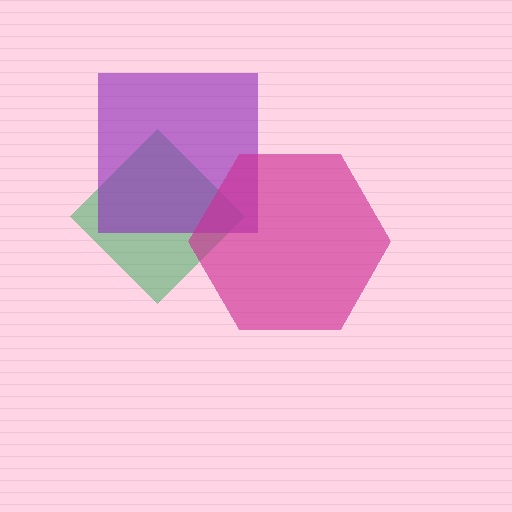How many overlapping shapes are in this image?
There are 3 overlapping shapes in the image.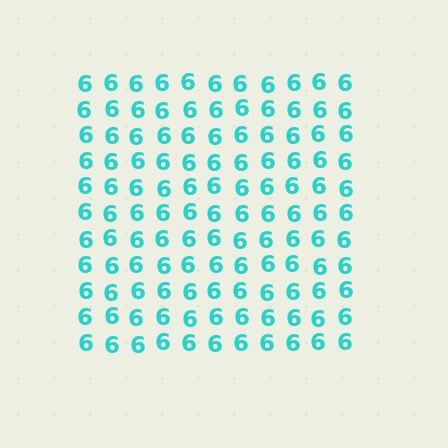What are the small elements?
The small elements are digit 6's.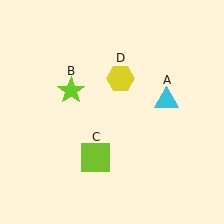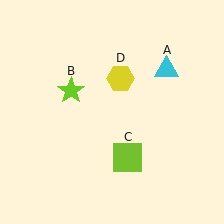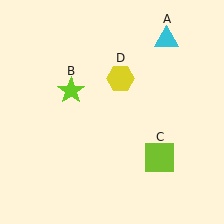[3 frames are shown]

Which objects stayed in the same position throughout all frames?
Lime star (object B) and yellow hexagon (object D) remained stationary.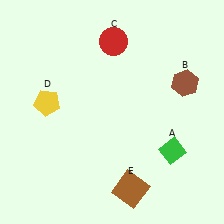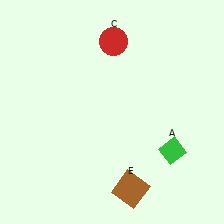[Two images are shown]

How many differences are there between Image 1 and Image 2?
There are 2 differences between the two images.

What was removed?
The brown hexagon (B), the yellow pentagon (D) were removed in Image 2.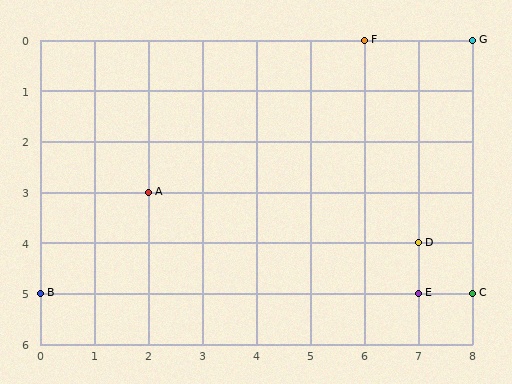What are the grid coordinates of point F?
Point F is at grid coordinates (6, 0).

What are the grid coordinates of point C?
Point C is at grid coordinates (8, 5).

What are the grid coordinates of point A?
Point A is at grid coordinates (2, 3).